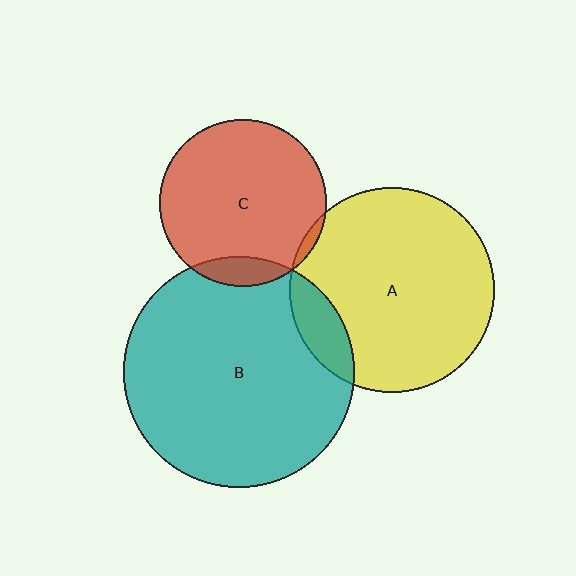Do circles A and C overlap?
Yes.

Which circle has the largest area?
Circle B (teal).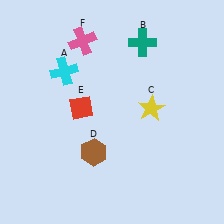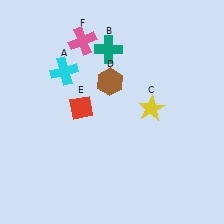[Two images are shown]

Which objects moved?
The objects that moved are: the teal cross (B), the brown hexagon (D).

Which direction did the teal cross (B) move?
The teal cross (B) moved left.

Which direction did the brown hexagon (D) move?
The brown hexagon (D) moved up.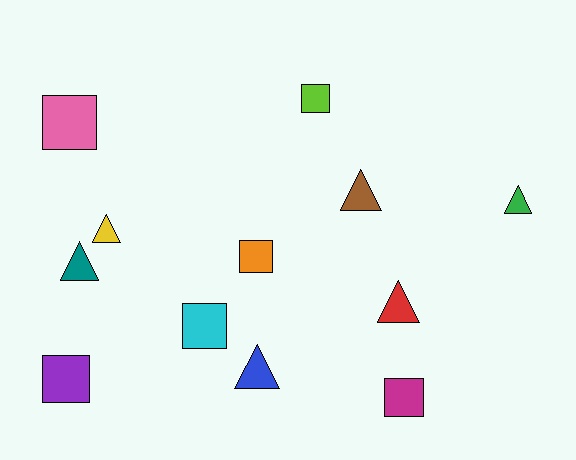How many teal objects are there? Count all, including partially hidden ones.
There is 1 teal object.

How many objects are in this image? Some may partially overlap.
There are 12 objects.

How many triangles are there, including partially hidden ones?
There are 6 triangles.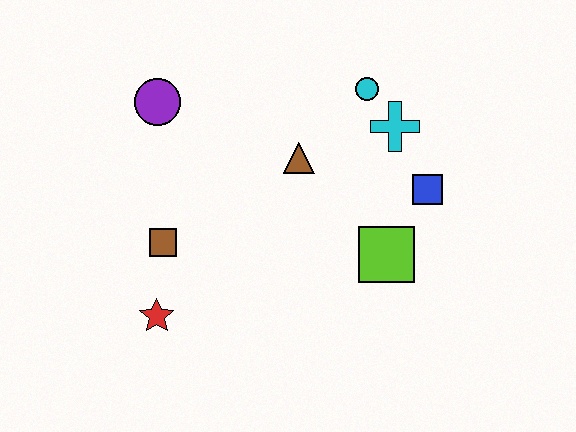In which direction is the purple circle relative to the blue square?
The purple circle is to the left of the blue square.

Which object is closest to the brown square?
The red star is closest to the brown square.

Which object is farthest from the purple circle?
The blue square is farthest from the purple circle.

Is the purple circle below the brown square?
No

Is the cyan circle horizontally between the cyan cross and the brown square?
Yes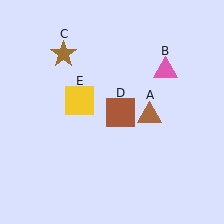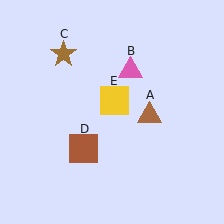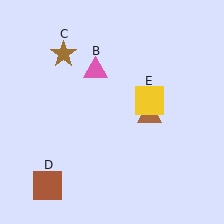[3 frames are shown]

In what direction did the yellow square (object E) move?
The yellow square (object E) moved right.